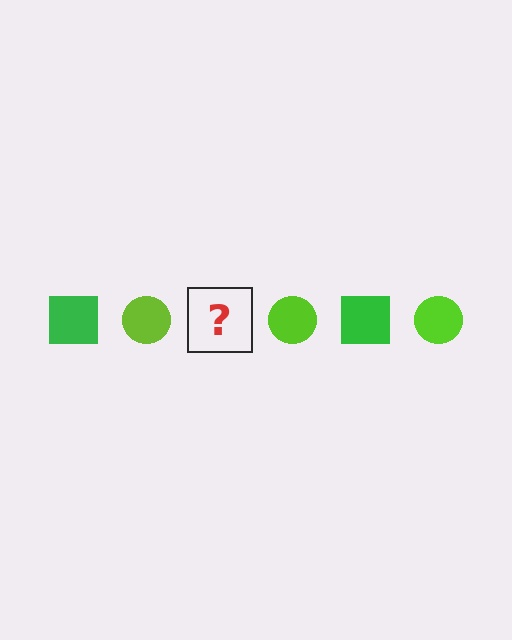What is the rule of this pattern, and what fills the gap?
The rule is that the pattern alternates between green square and lime circle. The gap should be filled with a green square.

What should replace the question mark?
The question mark should be replaced with a green square.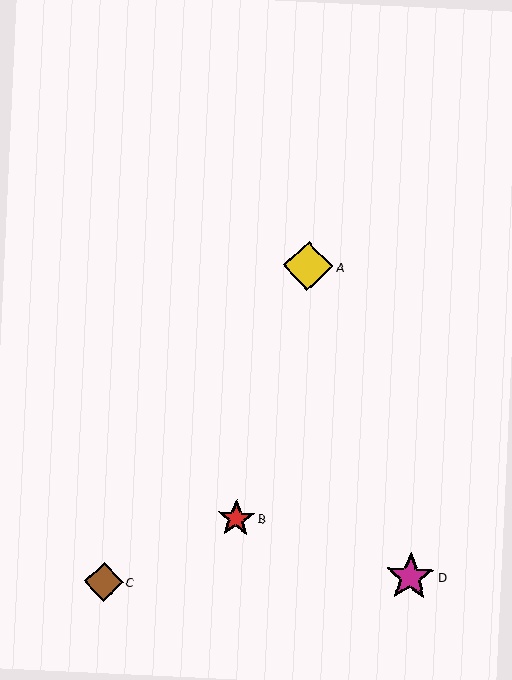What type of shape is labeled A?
Shape A is a yellow diamond.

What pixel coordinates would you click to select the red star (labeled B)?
Click at (236, 519) to select the red star B.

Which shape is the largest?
The yellow diamond (labeled A) is the largest.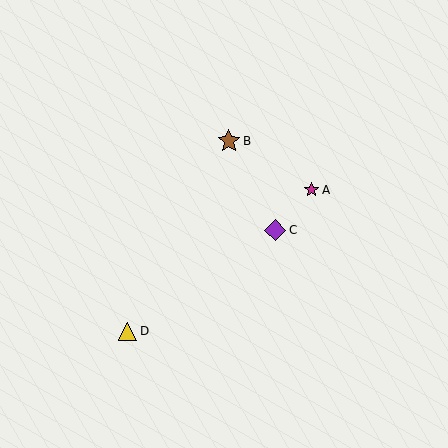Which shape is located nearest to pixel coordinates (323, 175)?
The magenta star (labeled A) at (312, 190) is nearest to that location.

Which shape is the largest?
The brown star (labeled B) is the largest.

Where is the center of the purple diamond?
The center of the purple diamond is at (275, 230).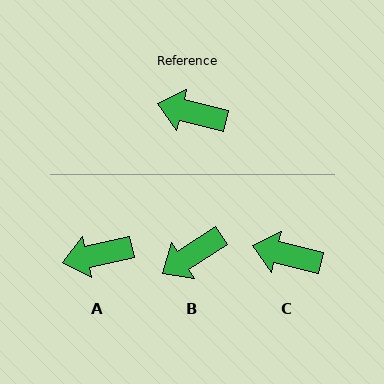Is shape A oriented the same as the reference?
No, it is off by about 27 degrees.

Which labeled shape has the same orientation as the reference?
C.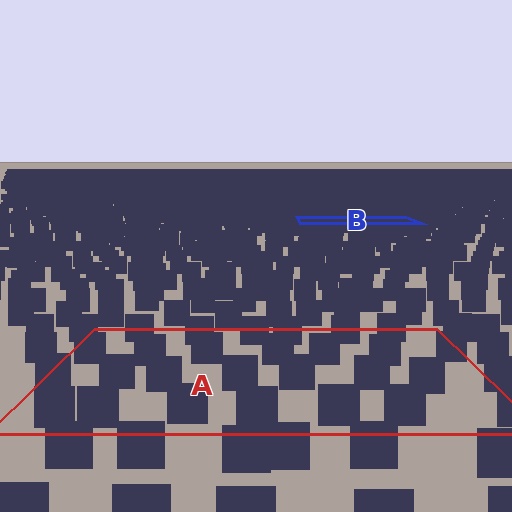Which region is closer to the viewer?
Region A is closer. The texture elements there are larger and more spread out.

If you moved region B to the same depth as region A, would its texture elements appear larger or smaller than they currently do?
They would appear larger. At a closer depth, the same texture elements are projected at a bigger on-screen size.